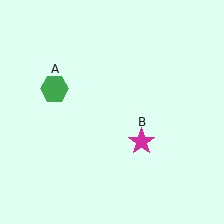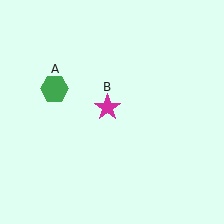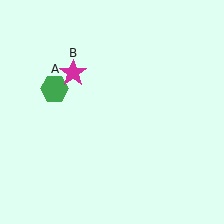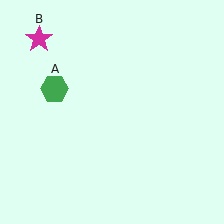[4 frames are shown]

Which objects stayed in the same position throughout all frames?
Green hexagon (object A) remained stationary.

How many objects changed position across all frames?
1 object changed position: magenta star (object B).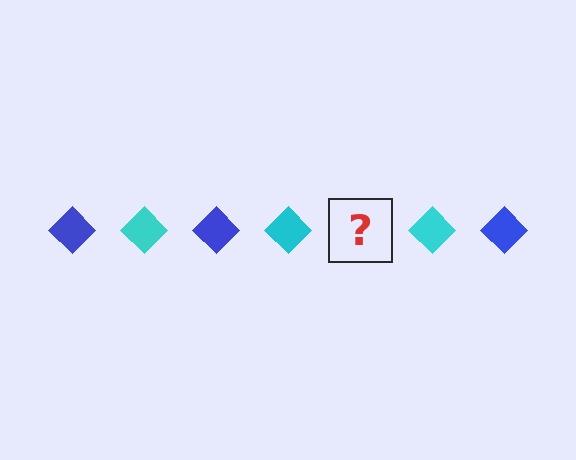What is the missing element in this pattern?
The missing element is a blue diamond.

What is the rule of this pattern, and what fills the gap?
The rule is that the pattern cycles through blue, cyan diamonds. The gap should be filled with a blue diamond.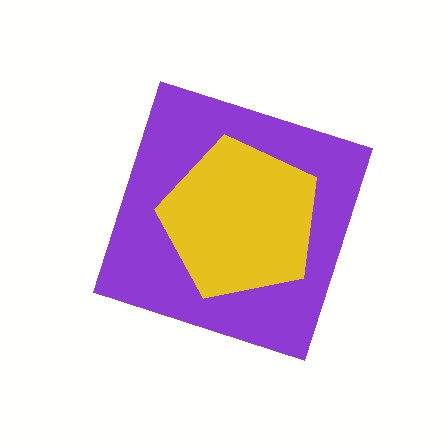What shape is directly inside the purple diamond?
The yellow pentagon.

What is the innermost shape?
The yellow pentagon.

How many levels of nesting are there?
2.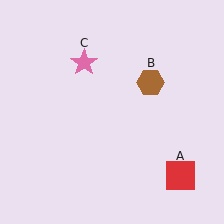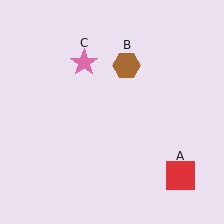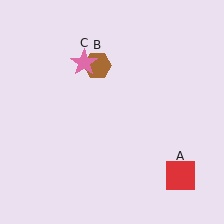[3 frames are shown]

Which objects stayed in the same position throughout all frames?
Red square (object A) and pink star (object C) remained stationary.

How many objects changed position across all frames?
1 object changed position: brown hexagon (object B).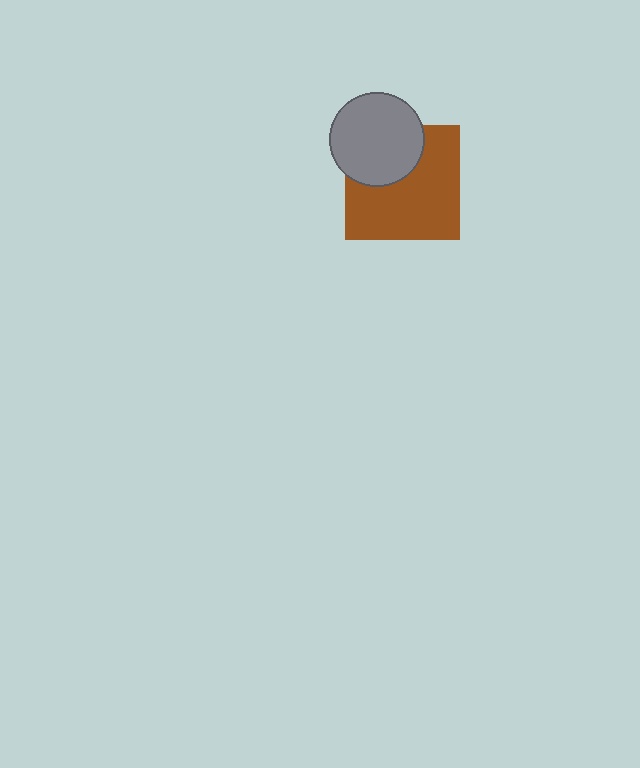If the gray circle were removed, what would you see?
You would see the complete brown square.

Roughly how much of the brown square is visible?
Most of it is visible (roughly 67%).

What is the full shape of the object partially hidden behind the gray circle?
The partially hidden object is a brown square.